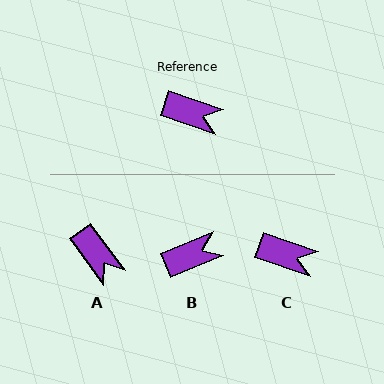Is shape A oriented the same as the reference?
No, it is off by about 35 degrees.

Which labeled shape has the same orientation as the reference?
C.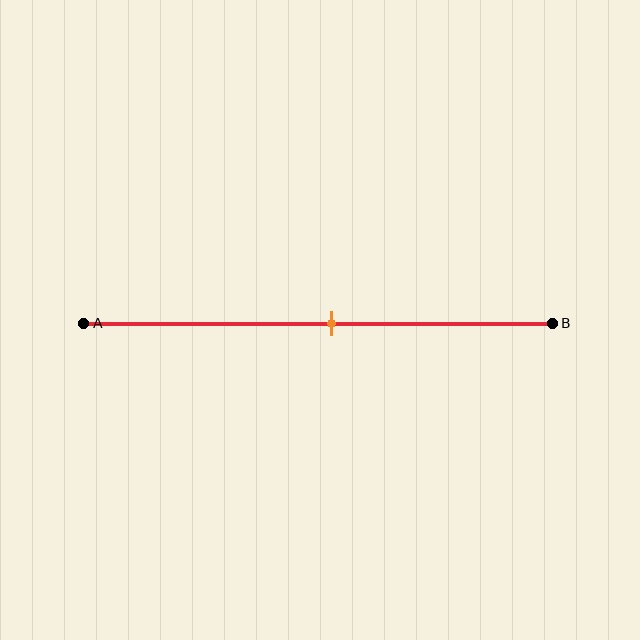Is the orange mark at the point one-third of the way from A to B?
No, the mark is at about 55% from A, not at the 33% one-third point.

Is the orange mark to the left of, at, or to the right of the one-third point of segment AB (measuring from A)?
The orange mark is to the right of the one-third point of segment AB.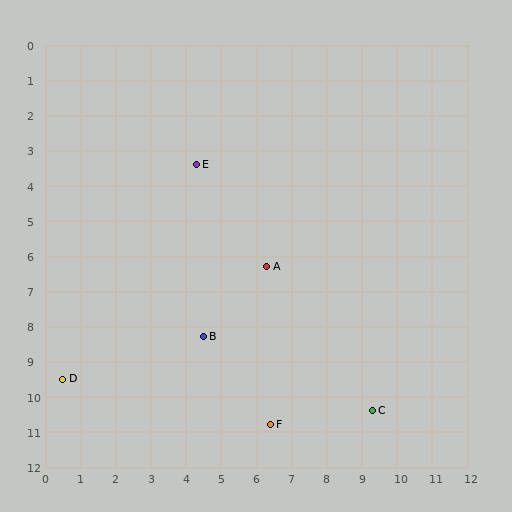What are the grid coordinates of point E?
Point E is at approximately (4.3, 3.4).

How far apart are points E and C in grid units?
Points E and C are about 8.6 grid units apart.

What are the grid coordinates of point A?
Point A is at approximately (6.3, 6.3).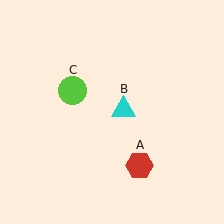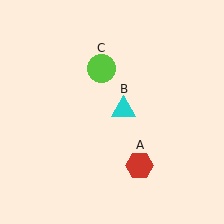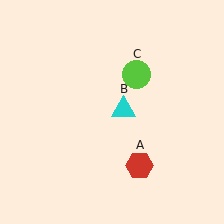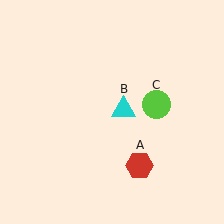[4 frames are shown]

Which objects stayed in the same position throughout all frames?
Red hexagon (object A) and cyan triangle (object B) remained stationary.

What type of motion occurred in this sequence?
The lime circle (object C) rotated clockwise around the center of the scene.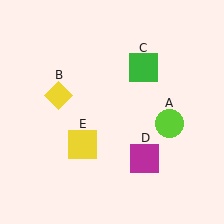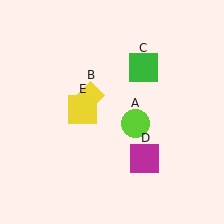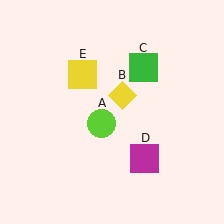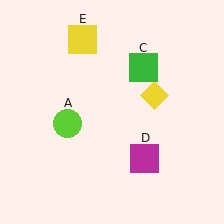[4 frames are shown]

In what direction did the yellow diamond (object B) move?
The yellow diamond (object B) moved right.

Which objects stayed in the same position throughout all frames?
Green square (object C) and magenta square (object D) remained stationary.